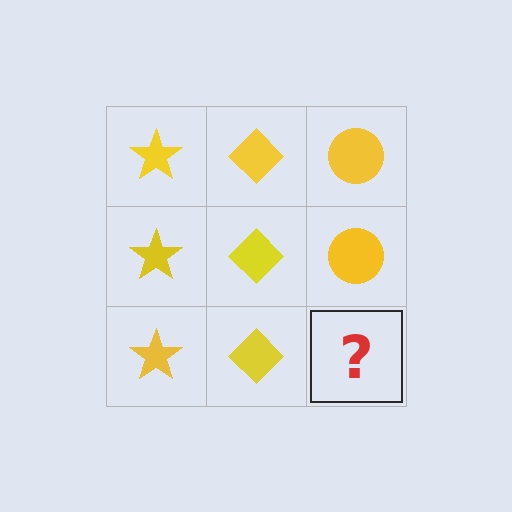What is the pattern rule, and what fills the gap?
The rule is that each column has a consistent shape. The gap should be filled with a yellow circle.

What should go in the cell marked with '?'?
The missing cell should contain a yellow circle.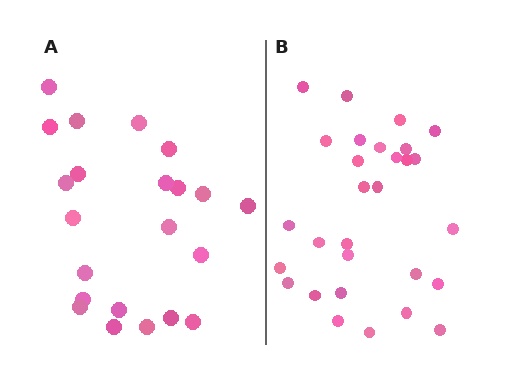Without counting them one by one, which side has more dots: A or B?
Region B (the right region) has more dots.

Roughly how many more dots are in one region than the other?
Region B has roughly 8 or so more dots than region A.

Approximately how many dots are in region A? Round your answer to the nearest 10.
About 20 dots. (The exact count is 22, which rounds to 20.)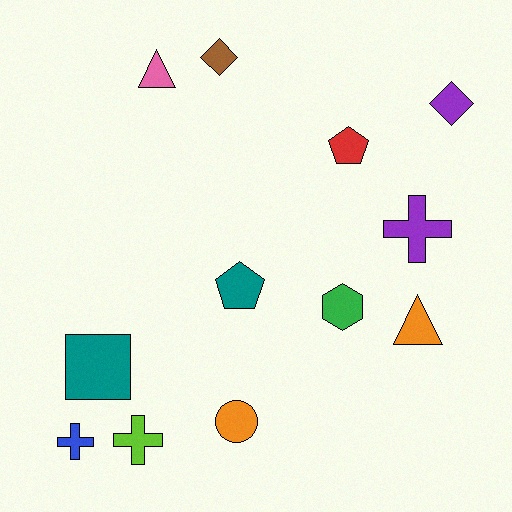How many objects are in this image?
There are 12 objects.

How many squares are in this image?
There is 1 square.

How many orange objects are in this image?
There are 2 orange objects.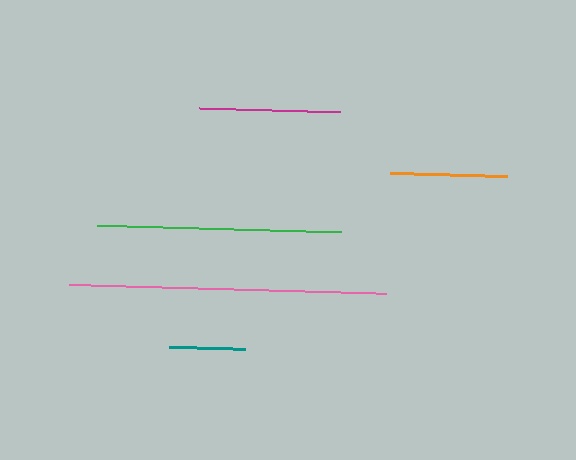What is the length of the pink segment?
The pink segment is approximately 317 pixels long.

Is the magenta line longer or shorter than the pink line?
The pink line is longer than the magenta line.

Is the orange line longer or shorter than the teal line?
The orange line is longer than the teal line.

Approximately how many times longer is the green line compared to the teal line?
The green line is approximately 3.2 times the length of the teal line.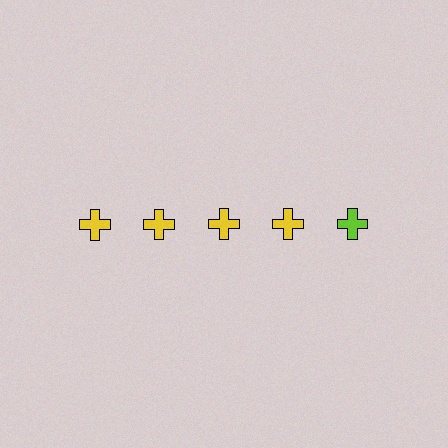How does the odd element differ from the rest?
It has a different color: lime instead of yellow.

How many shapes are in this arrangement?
There are 5 shapes arranged in a grid pattern.